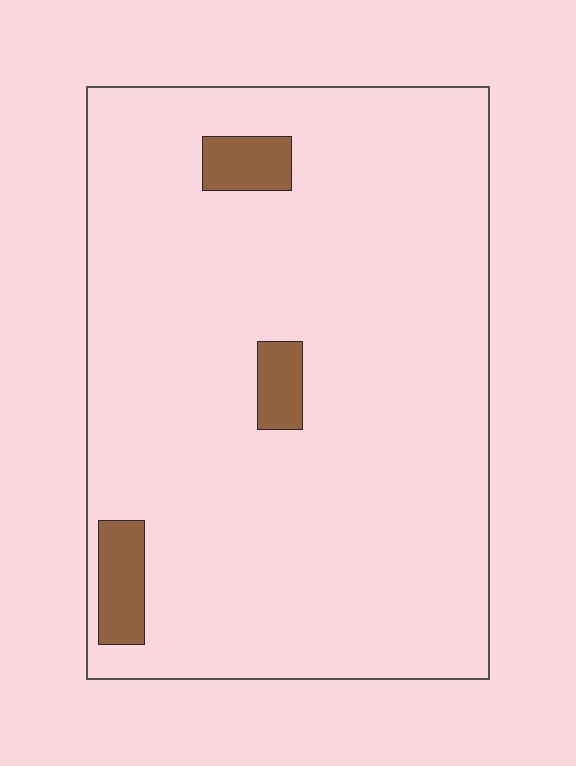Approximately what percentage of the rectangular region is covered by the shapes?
Approximately 5%.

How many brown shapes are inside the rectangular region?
3.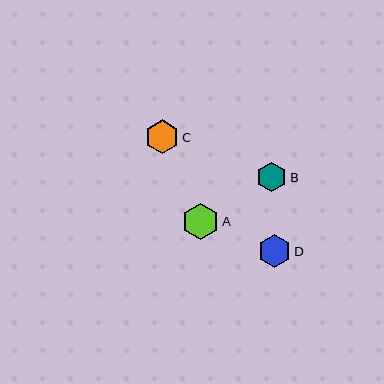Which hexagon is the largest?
Hexagon A is the largest with a size of approximately 37 pixels.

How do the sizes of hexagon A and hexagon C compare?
Hexagon A and hexagon C are approximately the same size.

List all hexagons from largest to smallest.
From largest to smallest: A, C, D, B.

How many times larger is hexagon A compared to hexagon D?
Hexagon A is approximately 1.1 times the size of hexagon D.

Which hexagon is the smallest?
Hexagon B is the smallest with a size of approximately 30 pixels.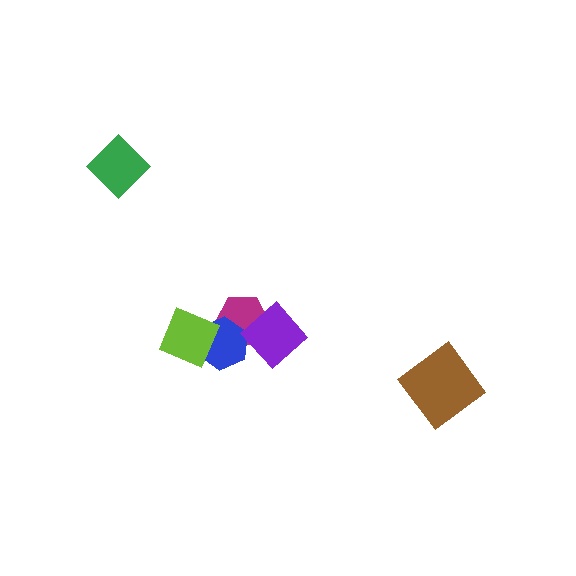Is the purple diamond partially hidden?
No, no other shape covers it.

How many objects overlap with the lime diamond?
1 object overlaps with the lime diamond.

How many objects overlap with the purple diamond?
2 objects overlap with the purple diamond.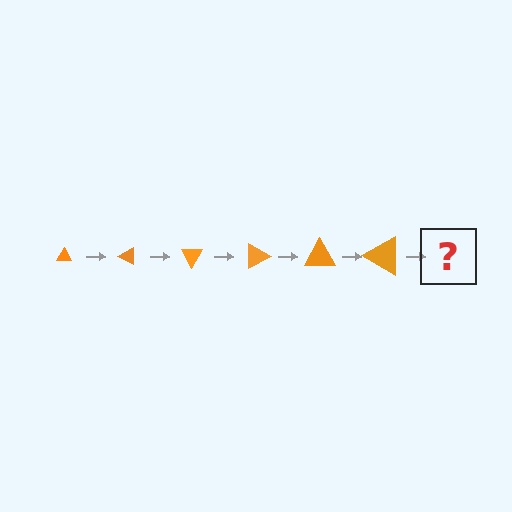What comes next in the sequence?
The next element should be a triangle, larger than the previous one and rotated 180 degrees from the start.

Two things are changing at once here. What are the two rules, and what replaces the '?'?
The two rules are that the triangle grows larger each step and it rotates 30 degrees each step. The '?' should be a triangle, larger than the previous one and rotated 180 degrees from the start.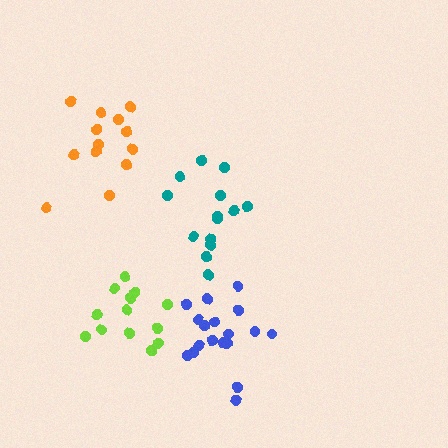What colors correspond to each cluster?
The clusters are colored: orange, blue, lime, teal.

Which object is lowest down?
The blue cluster is bottommost.